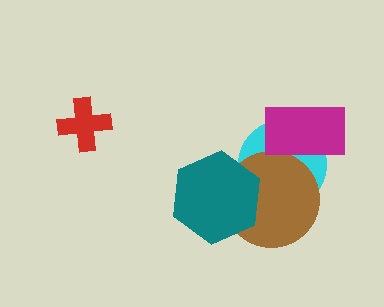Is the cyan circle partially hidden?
Yes, it is partially covered by another shape.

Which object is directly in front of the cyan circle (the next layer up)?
The brown circle is directly in front of the cyan circle.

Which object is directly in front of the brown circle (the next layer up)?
The teal hexagon is directly in front of the brown circle.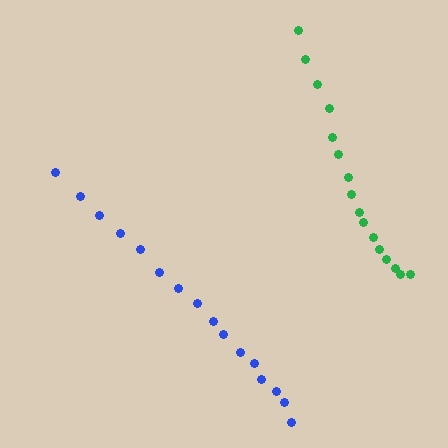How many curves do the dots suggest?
There are 2 distinct paths.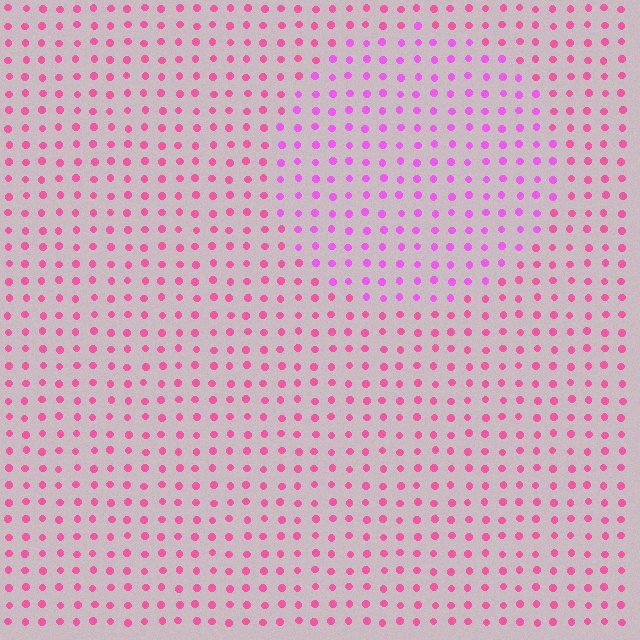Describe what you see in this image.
The image is filled with small pink elements in a uniform arrangement. A circle-shaped region is visible where the elements are tinted to a slightly different hue, forming a subtle color boundary.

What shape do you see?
I see a circle.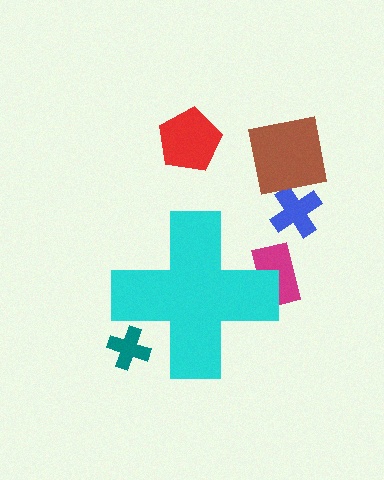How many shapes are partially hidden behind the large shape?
2 shapes are partially hidden.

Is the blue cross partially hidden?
No, the blue cross is fully visible.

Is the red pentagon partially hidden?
No, the red pentagon is fully visible.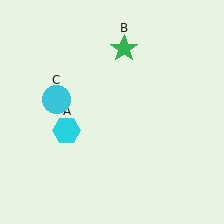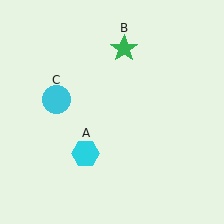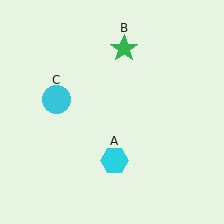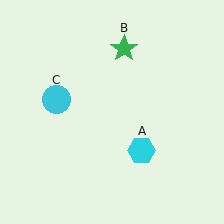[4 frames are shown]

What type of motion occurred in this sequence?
The cyan hexagon (object A) rotated counterclockwise around the center of the scene.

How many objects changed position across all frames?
1 object changed position: cyan hexagon (object A).